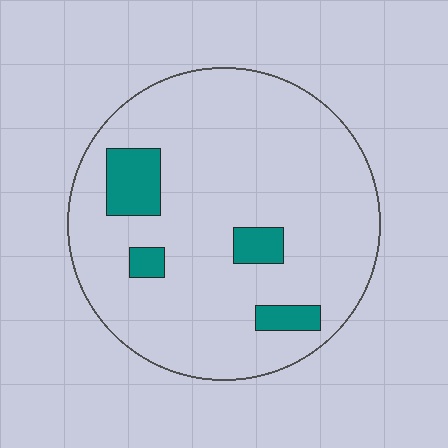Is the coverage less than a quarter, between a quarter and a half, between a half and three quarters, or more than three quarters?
Less than a quarter.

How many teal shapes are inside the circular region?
4.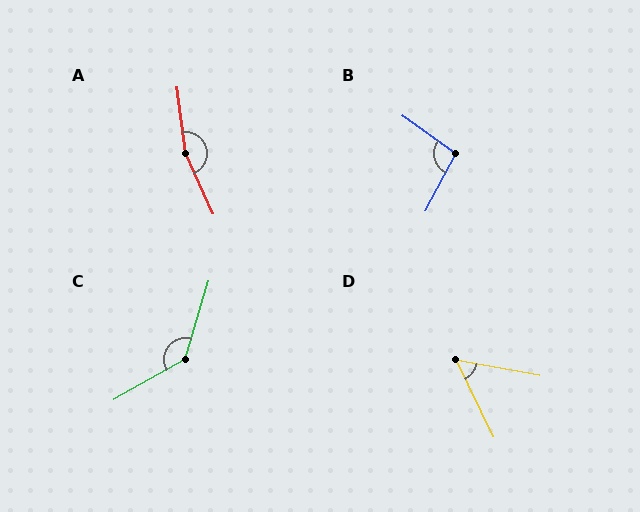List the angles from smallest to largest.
D (53°), B (98°), C (136°), A (163°).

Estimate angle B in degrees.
Approximately 98 degrees.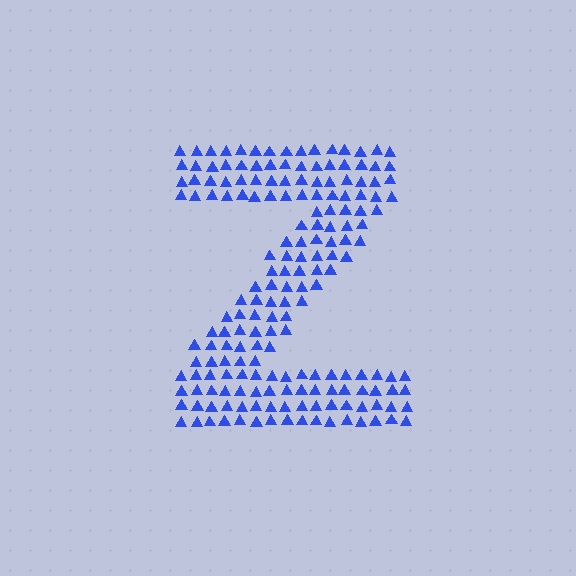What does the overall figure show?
The overall figure shows the letter Z.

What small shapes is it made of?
It is made of small triangles.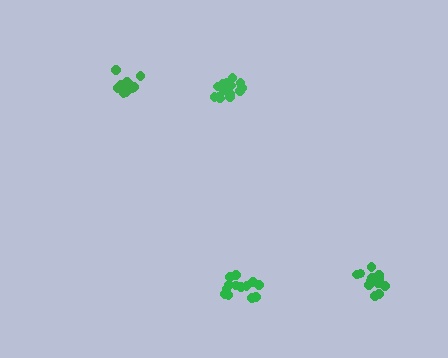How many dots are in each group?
Group 1: 12 dots, Group 2: 13 dots, Group 3: 15 dots, Group 4: 10 dots (50 total).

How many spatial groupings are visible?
There are 4 spatial groupings.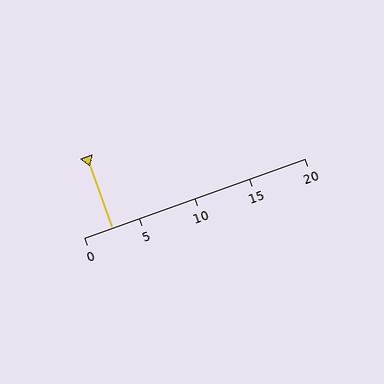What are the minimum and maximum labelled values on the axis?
The axis runs from 0 to 20.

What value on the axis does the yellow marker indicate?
The marker indicates approximately 2.5.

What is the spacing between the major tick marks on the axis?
The major ticks are spaced 5 apart.